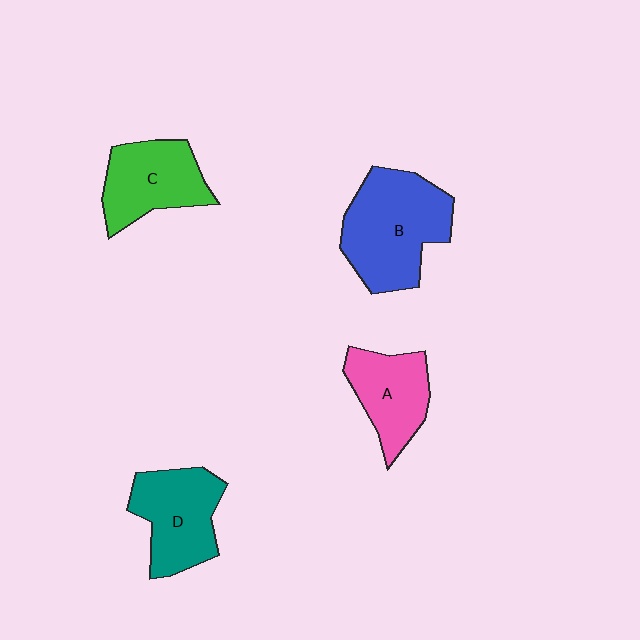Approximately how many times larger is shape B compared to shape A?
Approximately 1.6 times.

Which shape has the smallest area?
Shape A (pink).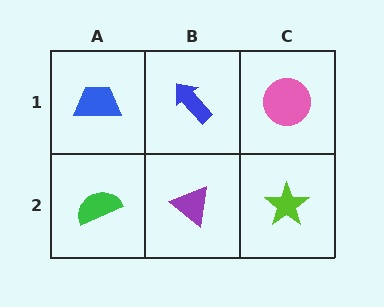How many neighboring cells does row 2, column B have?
3.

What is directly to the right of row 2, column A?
A purple triangle.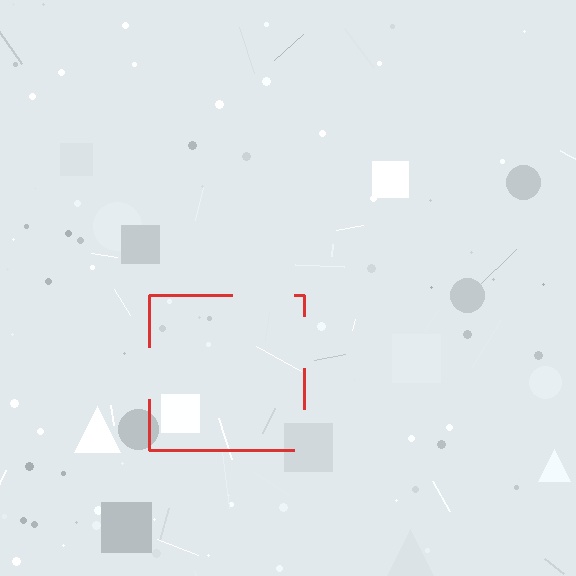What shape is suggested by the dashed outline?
The dashed outline suggests a square.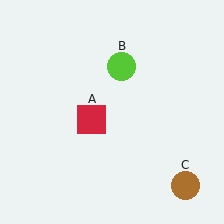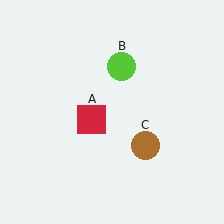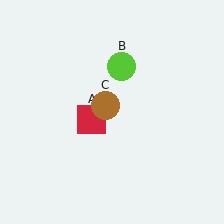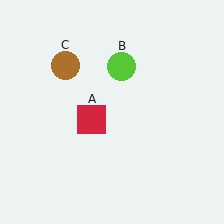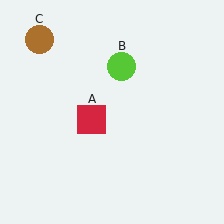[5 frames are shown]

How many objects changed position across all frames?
1 object changed position: brown circle (object C).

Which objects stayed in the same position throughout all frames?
Red square (object A) and lime circle (object B) remained stationary.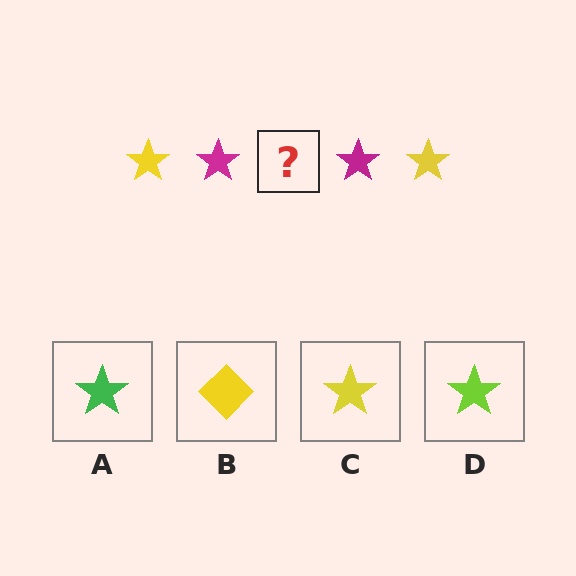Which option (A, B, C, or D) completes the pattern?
C.